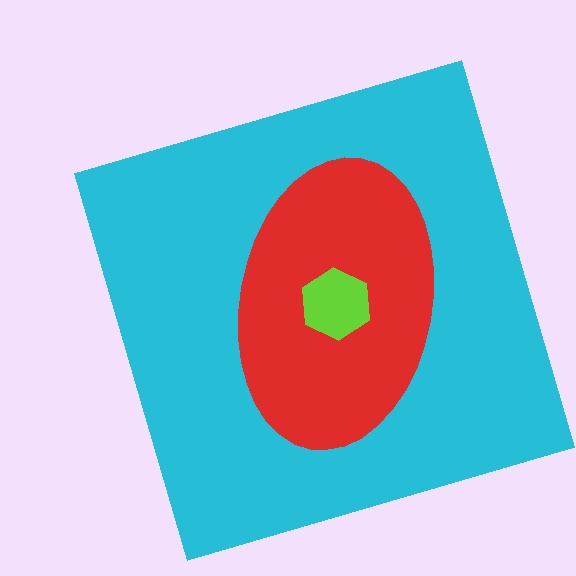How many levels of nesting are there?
3.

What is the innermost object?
The lime hexagon.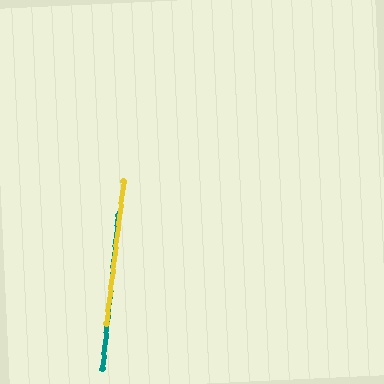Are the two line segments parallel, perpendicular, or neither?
Parallel — their directions differ by only 0.9°.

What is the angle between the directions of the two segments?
Approximately 1 degree.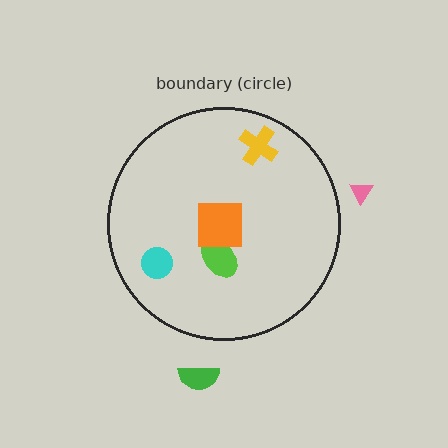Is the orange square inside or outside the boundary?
Inside.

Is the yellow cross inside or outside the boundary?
Inside.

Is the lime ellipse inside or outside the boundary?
Inside.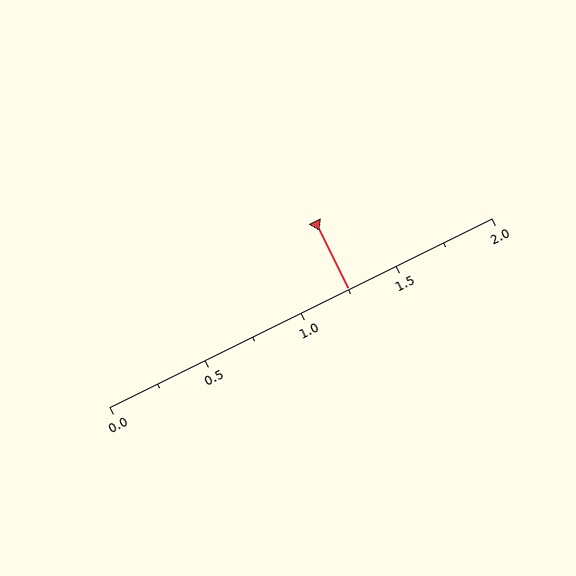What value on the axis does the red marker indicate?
The marker indicates approximately 1.25.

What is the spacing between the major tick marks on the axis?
The major ticks are spaced 0.5 apart.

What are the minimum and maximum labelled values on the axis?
The axis runs from 0.0 to 2.0.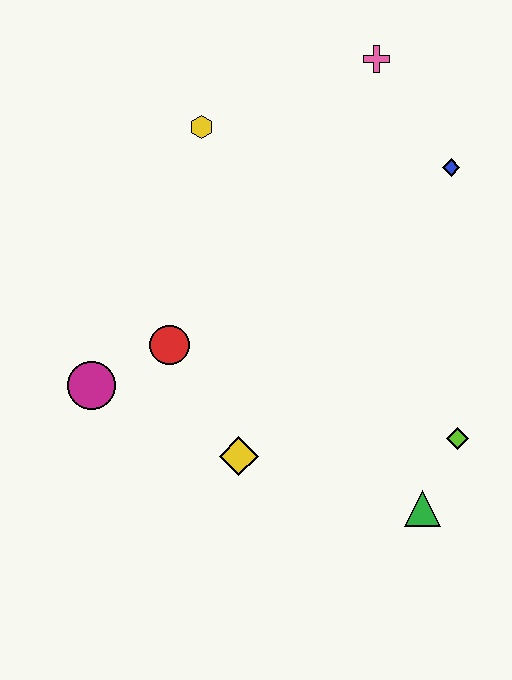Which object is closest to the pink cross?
The blue diamond is closest to the pink cross.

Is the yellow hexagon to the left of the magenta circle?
No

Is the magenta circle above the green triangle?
Yes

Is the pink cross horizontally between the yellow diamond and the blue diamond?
Yes